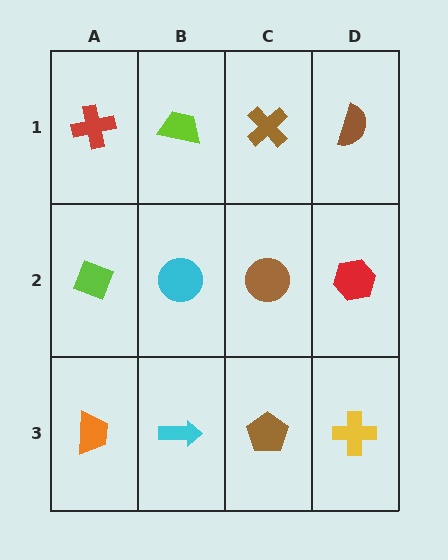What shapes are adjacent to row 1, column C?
A brown circle (row 2, column C), a lime trapezoid (row 1, column B), a brown semicircle (row 1, column D).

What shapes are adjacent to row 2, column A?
A red cross (row 1, column A), an orange trapezoid (row 3, column A), a cyan circle (row 2, column B).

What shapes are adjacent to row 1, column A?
A lime diamond (row 2, column A), a lime trapezoid (row 1, column B).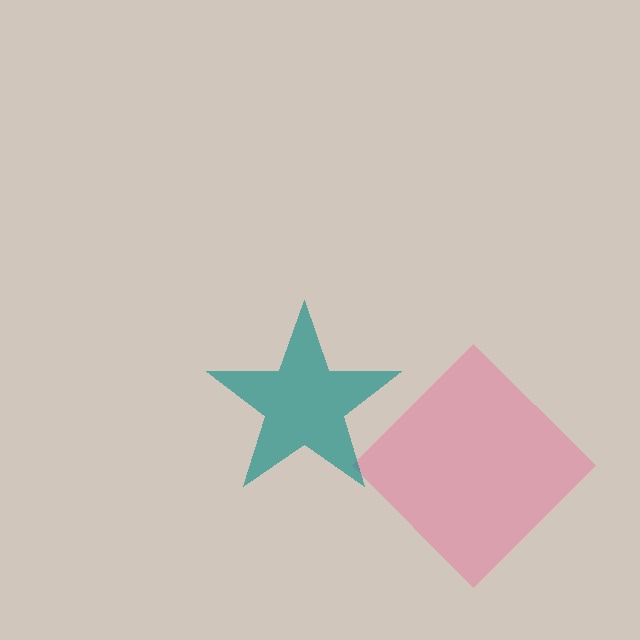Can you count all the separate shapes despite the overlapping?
Yes, there are 2 separate shapes.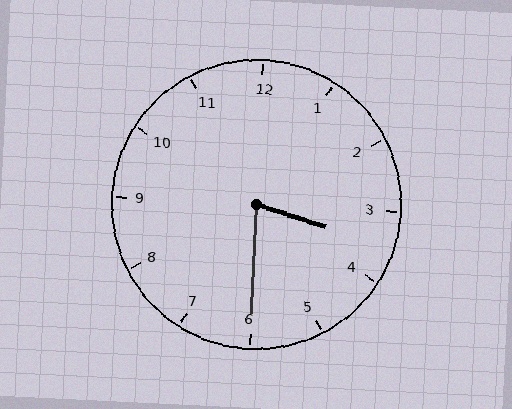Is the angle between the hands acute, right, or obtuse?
It is acute.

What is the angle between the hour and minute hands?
Approximately 75 degrees.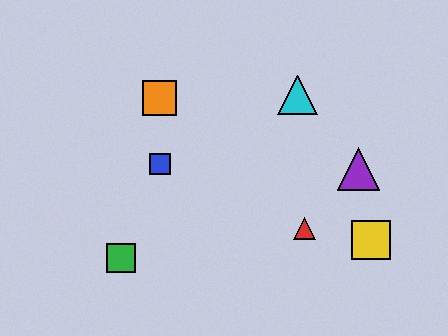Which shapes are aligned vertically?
The blue square, the orange square are aligned vertically.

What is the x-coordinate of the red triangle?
The red triangle is at x≈305.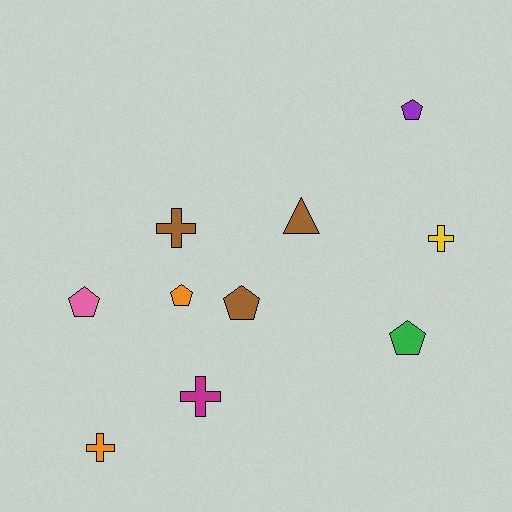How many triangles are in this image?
There is 1 triangle.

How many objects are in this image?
There are 10 objects.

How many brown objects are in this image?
There are 3 brown objects.